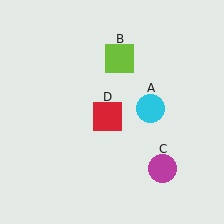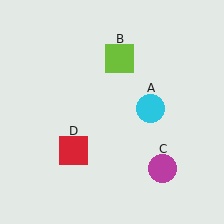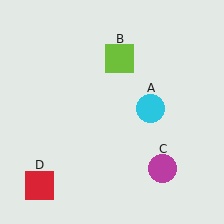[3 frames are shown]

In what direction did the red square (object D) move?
The red square (object D) moved down and to the left.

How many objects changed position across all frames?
1 object changed position: red square (object D).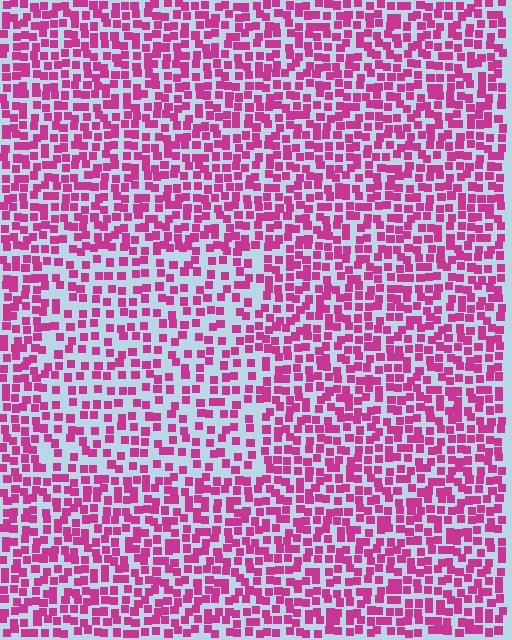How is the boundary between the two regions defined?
The boundary is defined by a change in element density (approximately 1.6x ratio). All elements are the same color, size, and shape.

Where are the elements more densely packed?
The elements are more densely packed outside the rectangle boundary.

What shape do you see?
I see a rectangle.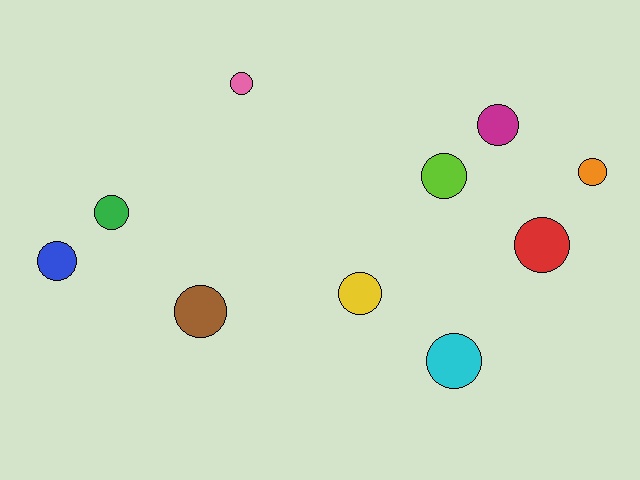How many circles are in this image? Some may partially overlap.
There are 10 circles.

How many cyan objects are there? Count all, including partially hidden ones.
There is 1 cyan object.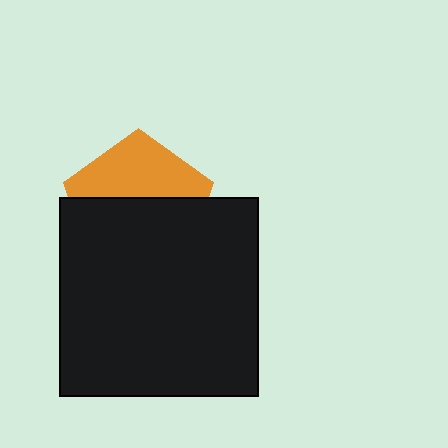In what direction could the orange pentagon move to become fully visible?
The orange pentagon could move up. That would shift it out from behind the black square entirely.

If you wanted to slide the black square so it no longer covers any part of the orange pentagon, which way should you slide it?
Slide it down — that is the most direct way to separate the two shapes.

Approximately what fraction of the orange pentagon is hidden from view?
Roughly 58% of the orange pentagon is hidden behind the black square.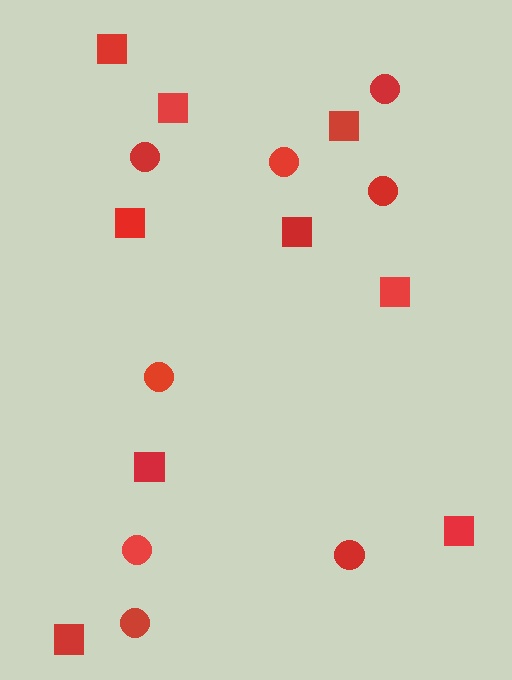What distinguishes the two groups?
There are 2 groups: one group of circles (8) and one group of squares (9).